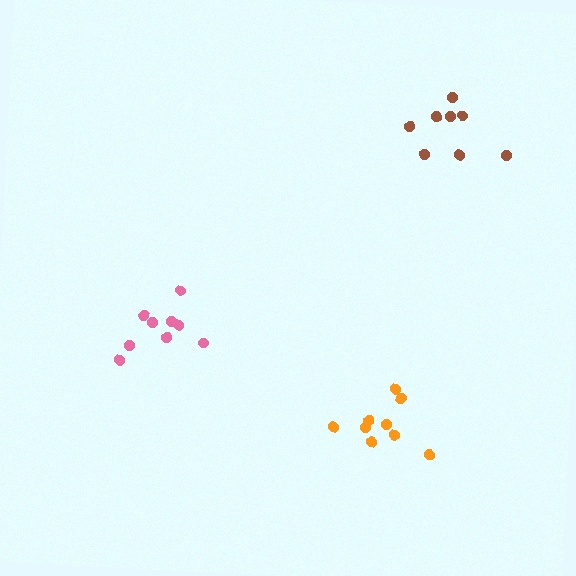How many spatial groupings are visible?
There are 3 spatial groupings.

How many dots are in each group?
Group 1: 8 dots, Group 2: 9 dots, Group 3: 9 dots (26 total).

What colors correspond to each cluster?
The clusters are colored: brown, orange, pink.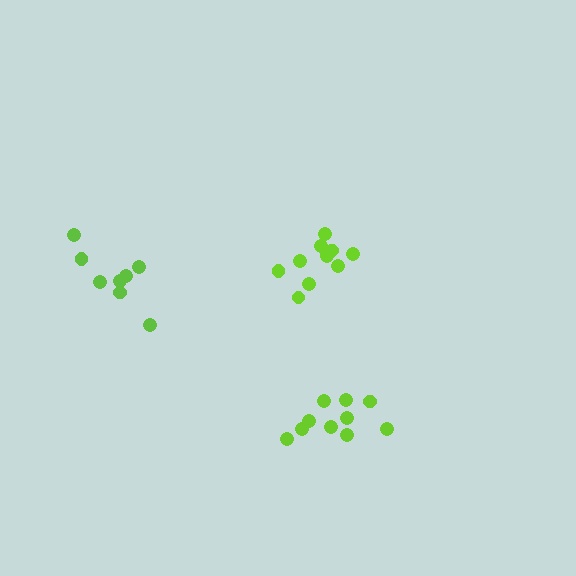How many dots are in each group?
Group 1: 11 dots, Group 2: 10 dots, Group 3: 8 dots (29 total).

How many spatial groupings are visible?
There are 3 spatial groupings.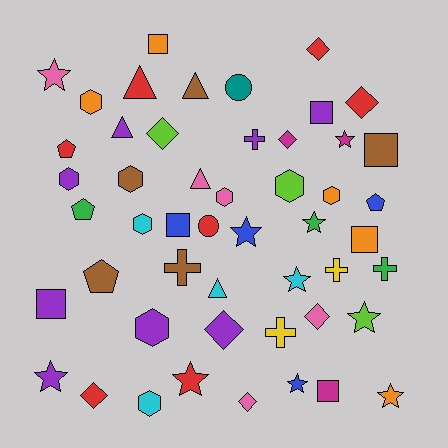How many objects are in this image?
There are 50 objects.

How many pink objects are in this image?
There are 5 pink objects.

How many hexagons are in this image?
There are 9 hexagons.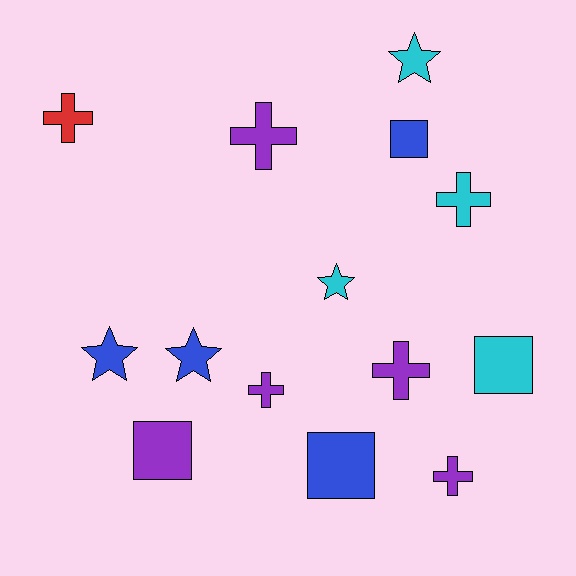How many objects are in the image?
There are 14 objects.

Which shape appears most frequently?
Cross, with 6 objects.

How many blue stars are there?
There are 2 blue stars.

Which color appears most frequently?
Purple, with 5 objects.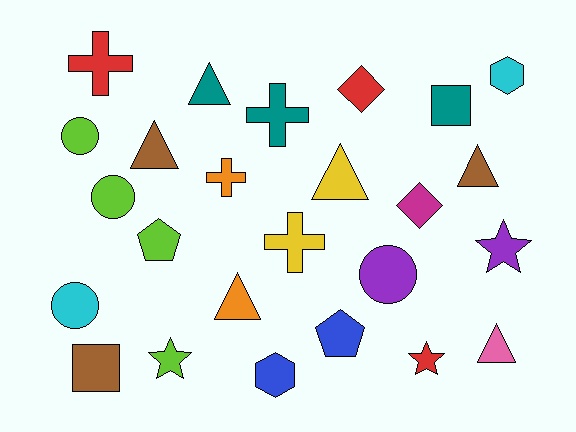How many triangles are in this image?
There are 6 triangles.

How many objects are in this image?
There are 25 objects.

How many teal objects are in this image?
There are 3 teal objects.